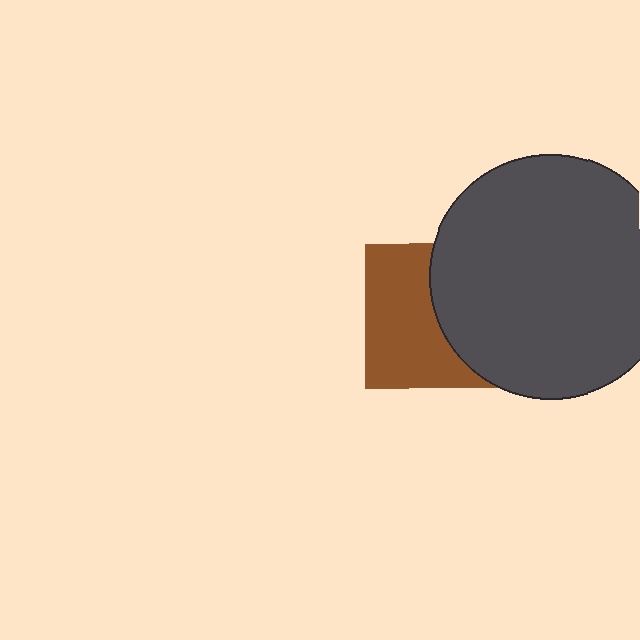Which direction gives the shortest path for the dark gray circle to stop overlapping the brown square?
Moving right gives the shortest separation.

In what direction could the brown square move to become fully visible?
The brown square could move left. That would shift it out from behind the dark gray circle entirely.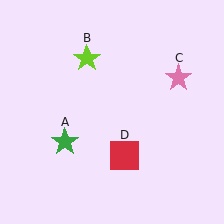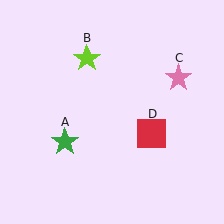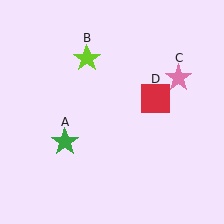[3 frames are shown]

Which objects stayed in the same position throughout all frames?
Green star (object A) and lime star (object B) and pink star (object C) remained stationary.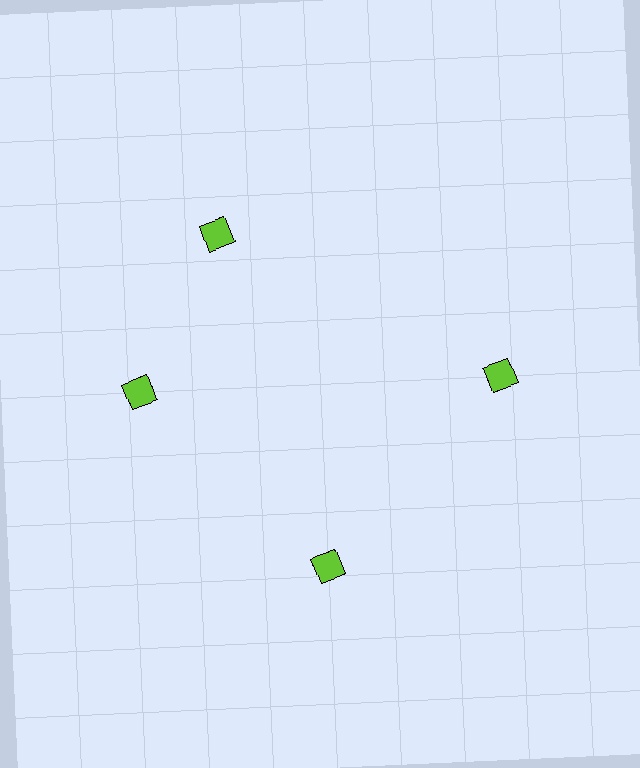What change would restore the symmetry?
The symmetry would be restored by rotating it back into even spacing with its neighbors so that all 4 squares sit at equal angles and equal distance from the center.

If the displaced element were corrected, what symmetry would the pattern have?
It would have 4-fold rotational symmetry — the pattern would map onto itself every 90 degrees.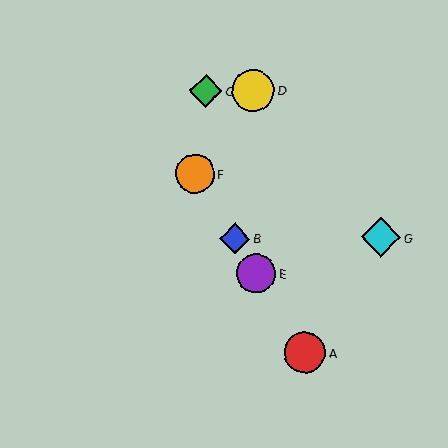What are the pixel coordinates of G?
Object G is at (381, 237).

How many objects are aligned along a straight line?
4 objects (A, B, E, F) are aligned along a straight line.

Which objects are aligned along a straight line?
Objects A, B, E, F are aligned along a straight line.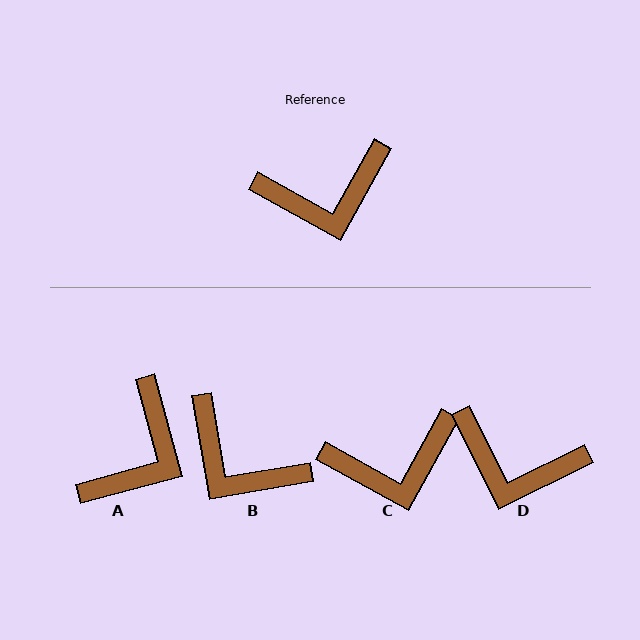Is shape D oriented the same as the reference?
No, it is off by about 35 degrees.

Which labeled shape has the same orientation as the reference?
C.